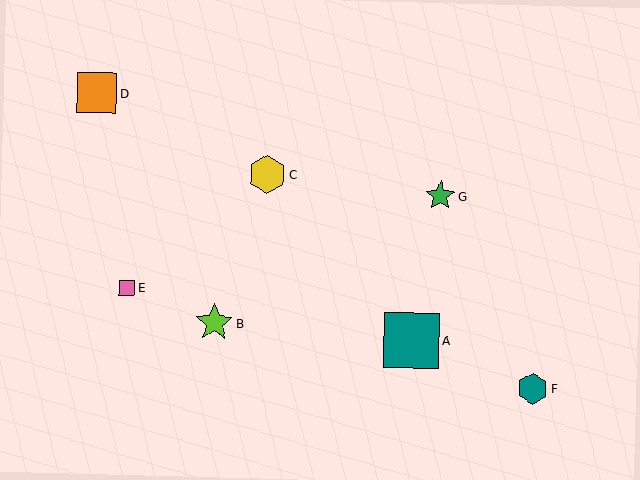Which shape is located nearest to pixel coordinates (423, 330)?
The teal square (labeled A) at (412, 340) is nearest to that location.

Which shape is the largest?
The teal square (labeled A) is the largest.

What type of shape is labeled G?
Shape G is a green star.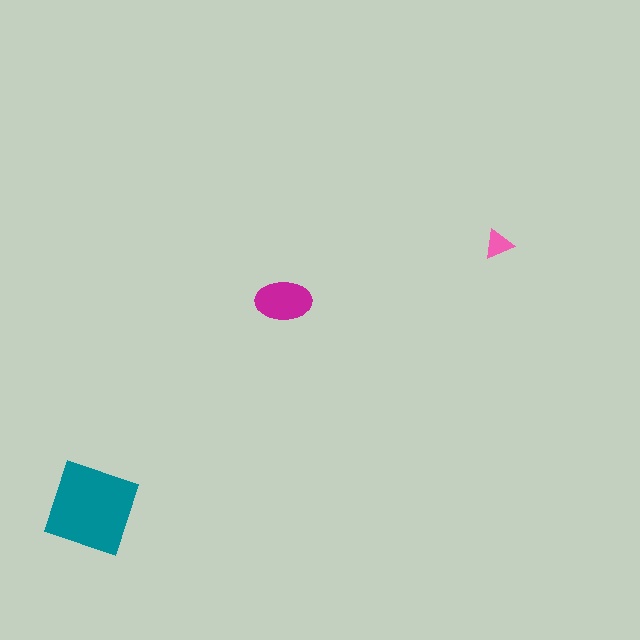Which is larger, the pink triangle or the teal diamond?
The teal diamond.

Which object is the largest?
The teal diamond.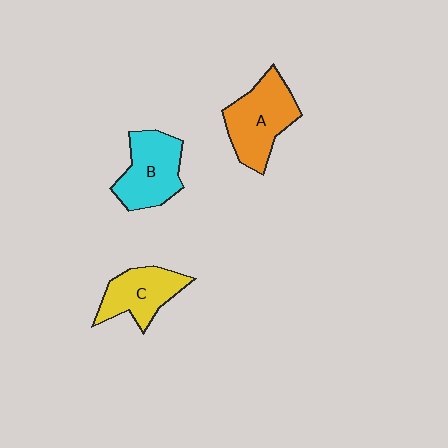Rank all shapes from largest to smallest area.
From largest to smallest: A (orange), B (cyan), C (yellow).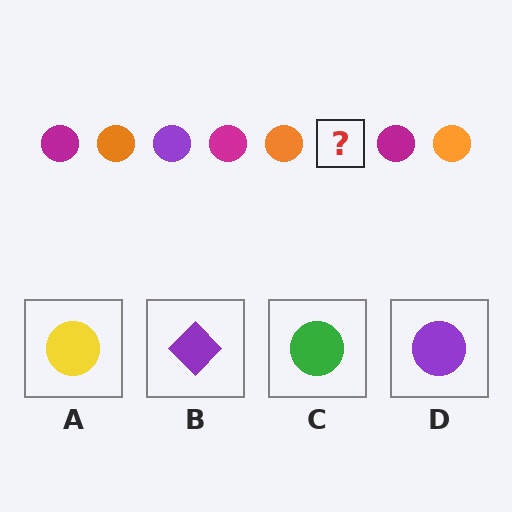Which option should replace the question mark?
Option D.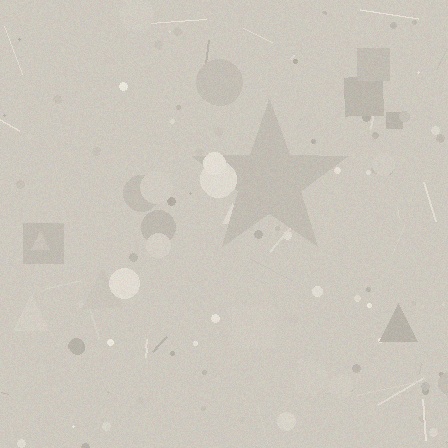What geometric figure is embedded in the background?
A star is embedded in the background.